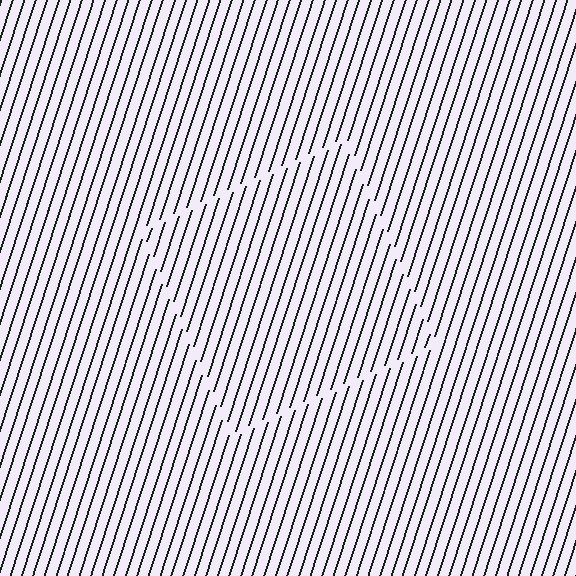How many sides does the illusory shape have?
4 sides — the line-ends trace a square.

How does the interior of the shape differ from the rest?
The interior of the shape contains the same grating, shifted by half a period — the contour is defined by the phase discontinuity where line-ends from the inner and outer gratings abut.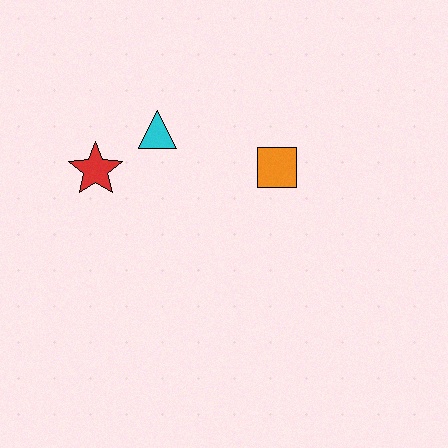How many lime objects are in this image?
There are no lime objects.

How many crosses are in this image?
There are no crosses.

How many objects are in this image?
There are 3 objects.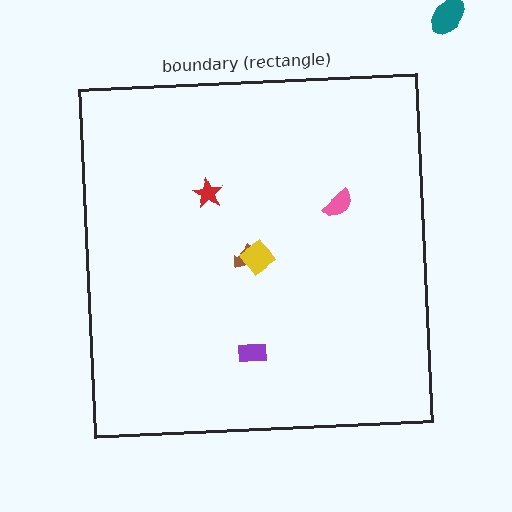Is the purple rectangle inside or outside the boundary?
Inside.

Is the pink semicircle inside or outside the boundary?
Inside.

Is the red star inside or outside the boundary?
Inside.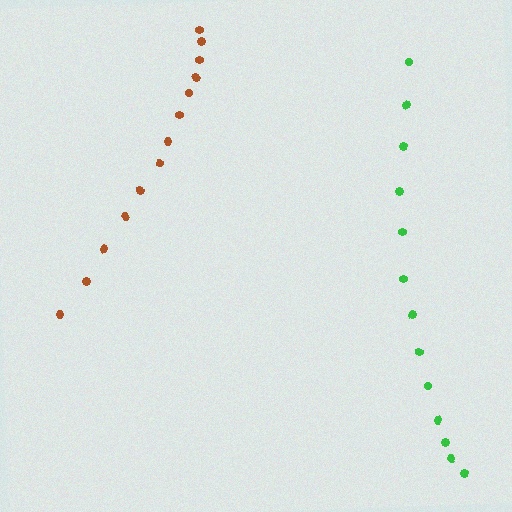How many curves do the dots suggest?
There are 2 distinct paths.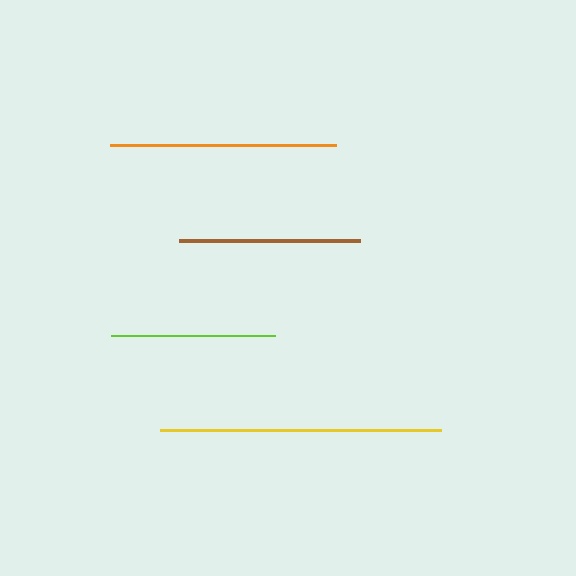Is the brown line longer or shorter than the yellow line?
The yellow line is longer than the brown line.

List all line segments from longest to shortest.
From longest to shortest: yellow, orange, brown, lime.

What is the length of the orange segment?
The orange segment is approximately 226 pixels long.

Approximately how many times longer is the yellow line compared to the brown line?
The yellow line is approximately 1.5 times the length of the brown line.